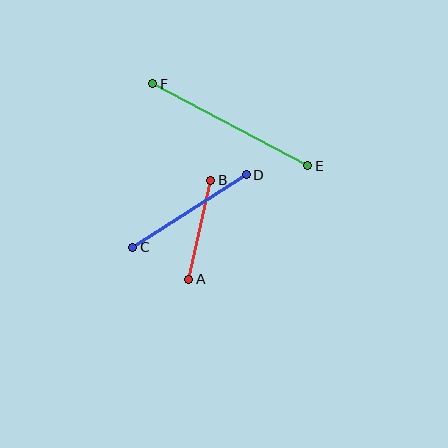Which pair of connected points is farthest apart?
Points E and F are farthest apart.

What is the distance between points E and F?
The distance is approximately 175 pixels.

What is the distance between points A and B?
The distance is approximately 101 pixels.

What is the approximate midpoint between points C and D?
The midpoint is at approximately (189, 211) pixels.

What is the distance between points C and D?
The distance is approximately 135 pixels.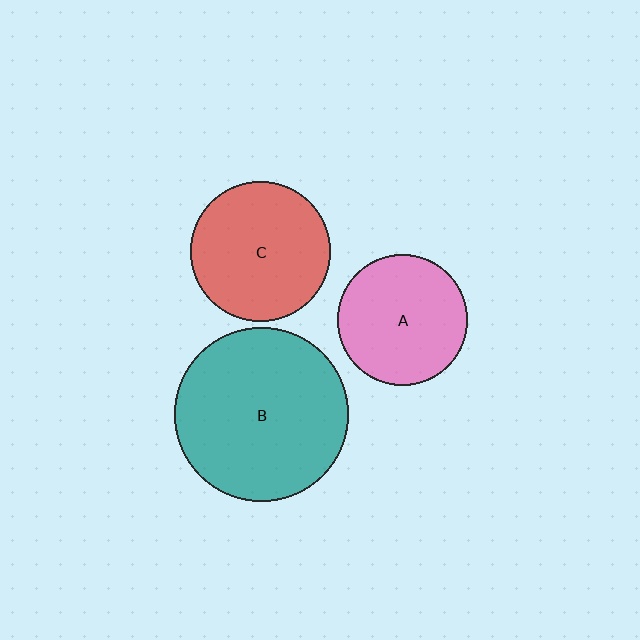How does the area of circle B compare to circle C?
Approximately 1.5 times.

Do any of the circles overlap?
No, none of the circles overlap.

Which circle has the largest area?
Circle B (teal).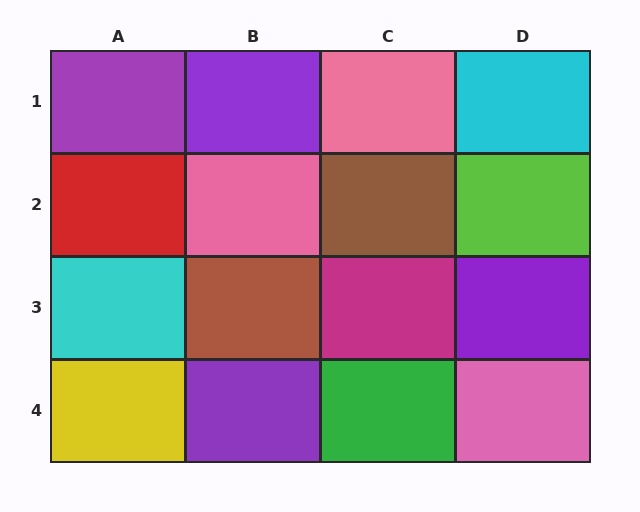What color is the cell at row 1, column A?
Purple.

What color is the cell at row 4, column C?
Green.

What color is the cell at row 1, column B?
Purple.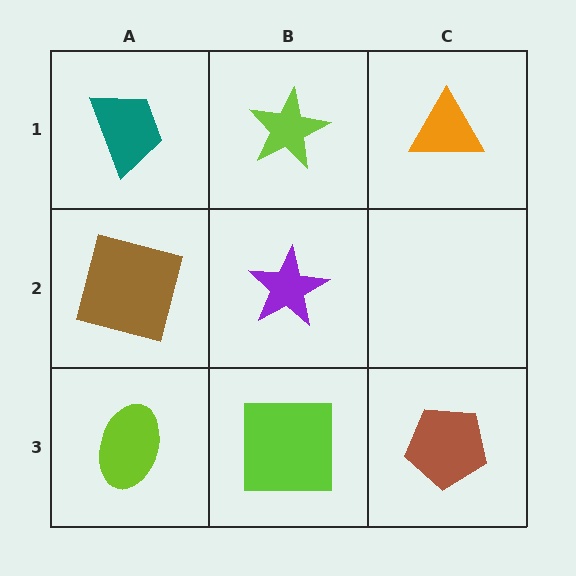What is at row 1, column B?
A lime star.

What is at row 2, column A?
A brown square.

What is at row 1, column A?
A teal trapezoid.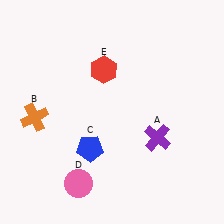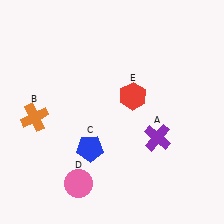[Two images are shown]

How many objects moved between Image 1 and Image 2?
1 object moved between the two images.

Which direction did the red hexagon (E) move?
The red hexagon (E) moved right.